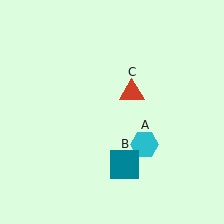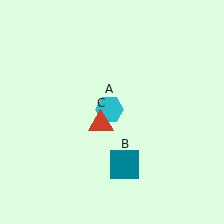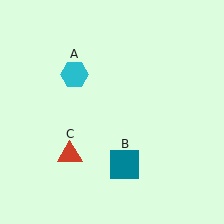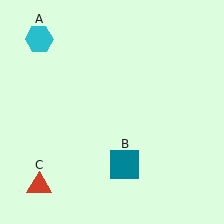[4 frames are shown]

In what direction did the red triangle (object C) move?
The red triangle (object C) moved down and to the left.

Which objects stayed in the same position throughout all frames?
Teal square (object B) remained stationary.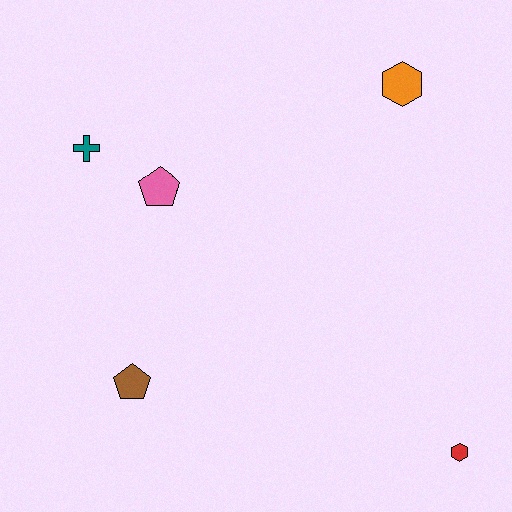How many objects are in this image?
There are 5 objects.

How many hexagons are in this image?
There are 2 hexagons.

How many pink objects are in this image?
There is 1 pink object.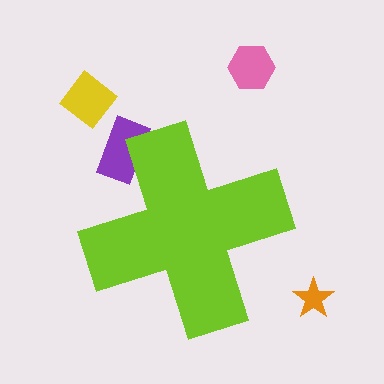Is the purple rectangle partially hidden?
Yes, the purple rectangle is partially hidden behind the lime cross.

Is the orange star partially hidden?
No, the orange star is fully visible.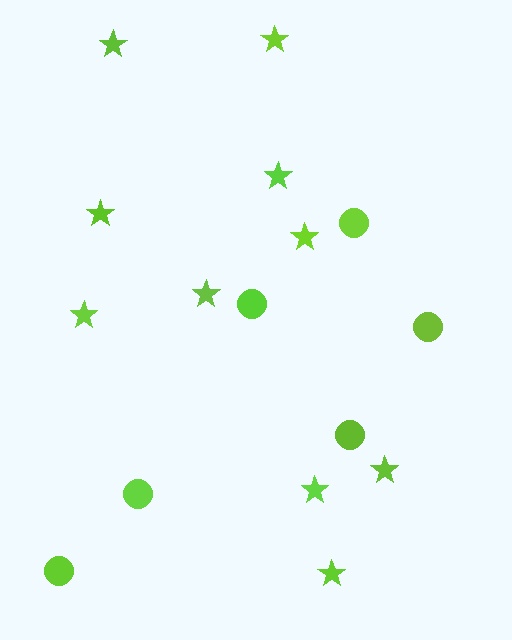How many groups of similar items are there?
There are 2 groups: one group of circles (6) and one group of stars (10).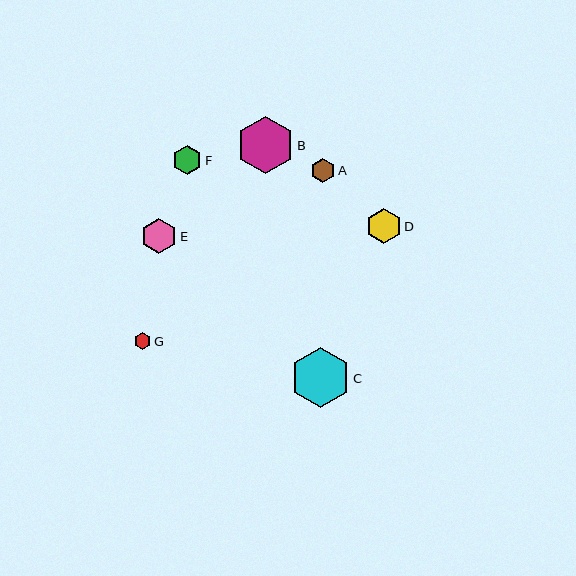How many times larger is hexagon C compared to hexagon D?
Hexagon C is approximately 1.7 times the size of hexagon D.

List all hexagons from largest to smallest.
From largest to smallest: C, B, E, D, F, A, G.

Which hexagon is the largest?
Hexagon C is the largest with a size of approximately 60 pixels.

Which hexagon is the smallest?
Hexagon G is the smallest with a size of approximately 17 pixels.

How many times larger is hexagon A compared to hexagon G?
Hexagon A is approximately 1.4 times the size of hexagon G.